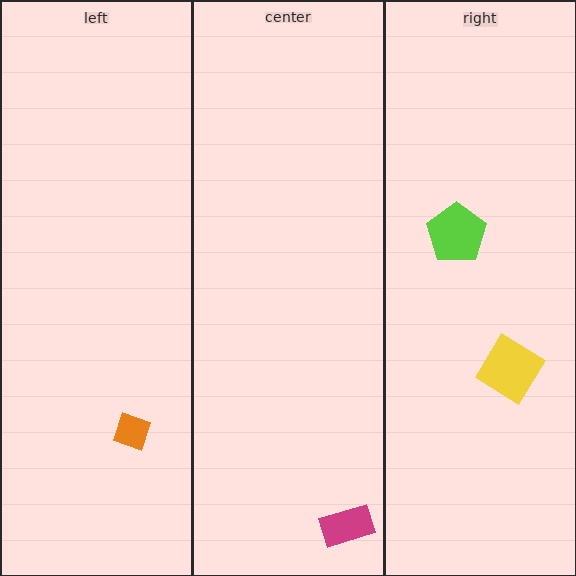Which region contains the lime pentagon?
The right region.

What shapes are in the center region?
The magenta rectangle.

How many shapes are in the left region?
1.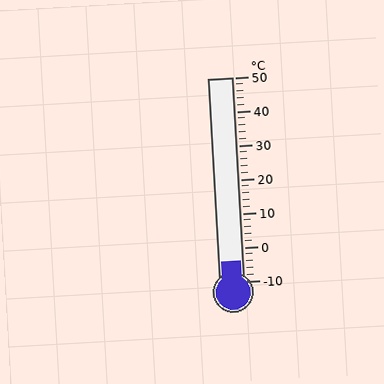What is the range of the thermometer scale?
The thermometer scale ranges from -10°C to 50°C.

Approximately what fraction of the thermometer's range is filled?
The thermometer is filled to approximately 10% of its range.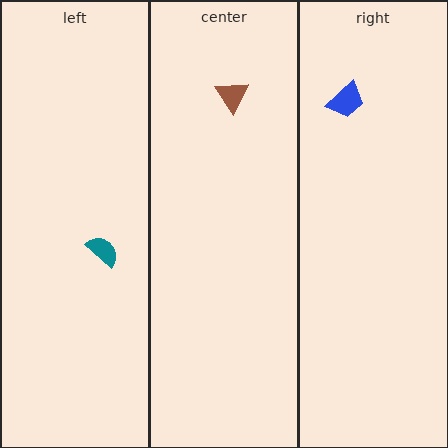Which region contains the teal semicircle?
The left region.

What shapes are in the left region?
The teal semicircle.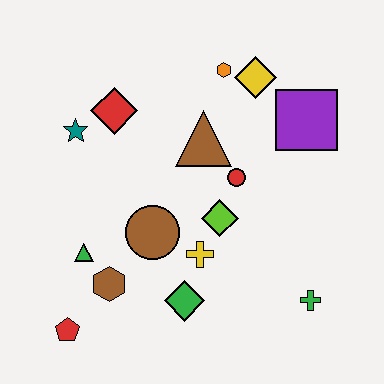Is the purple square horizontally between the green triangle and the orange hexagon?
No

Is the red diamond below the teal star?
No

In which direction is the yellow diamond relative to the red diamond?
The yellow diamond is to the right of the red diamond.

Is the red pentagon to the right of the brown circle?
No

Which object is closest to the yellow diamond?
The orange hexagon is closest to the yellow diamond.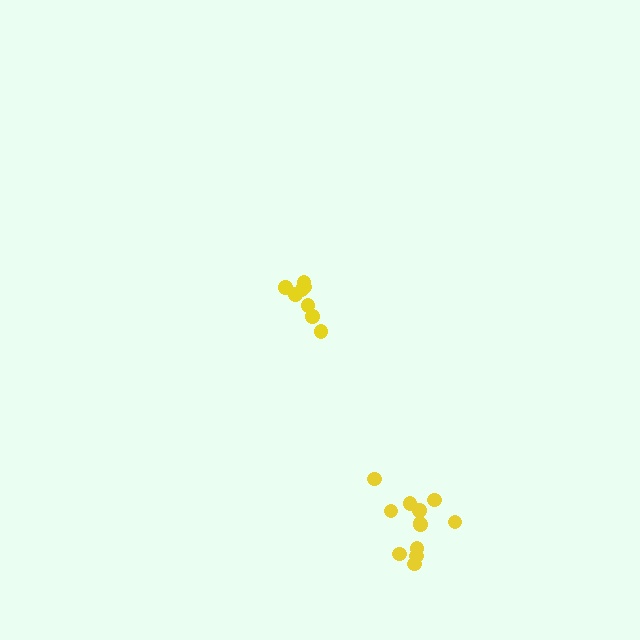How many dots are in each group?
Group 1: 12 dots, Group 2: 9 dots (21 total).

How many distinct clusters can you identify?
There are 2 distinct clusters.